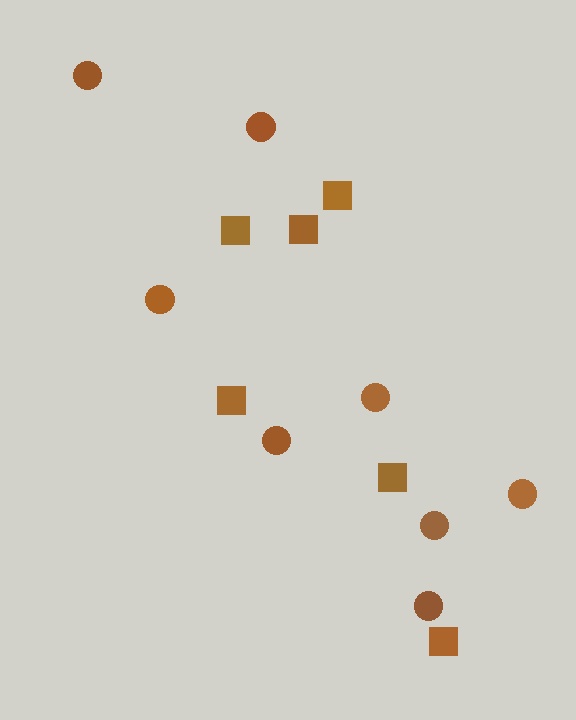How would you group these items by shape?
There are 2 groups: one group of circles (8) and one group of squares (6).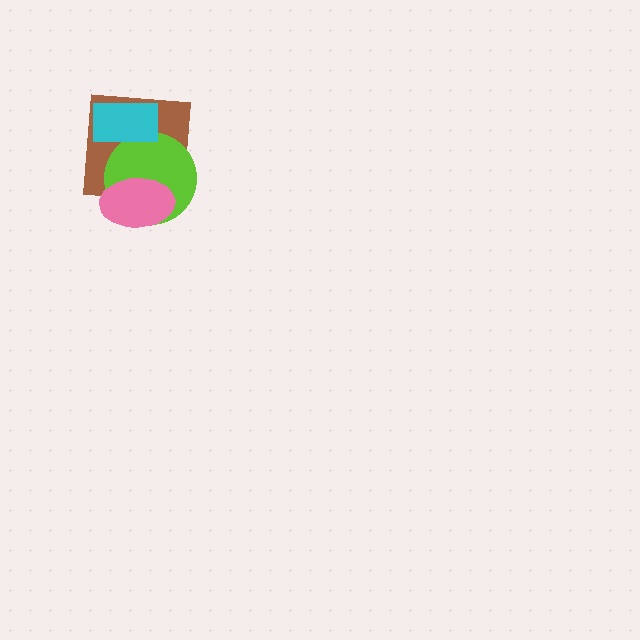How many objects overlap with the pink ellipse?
2 objects overlap with the pink ellipse.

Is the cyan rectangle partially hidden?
No, no other shape covers it.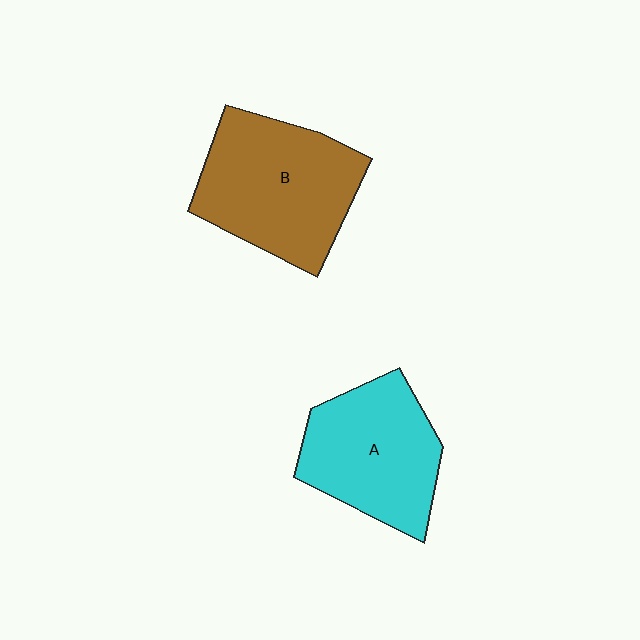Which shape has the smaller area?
Shape A (cyan).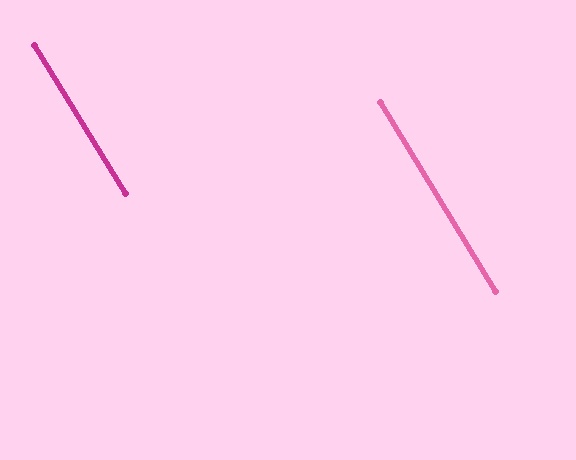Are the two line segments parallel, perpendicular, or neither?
Parallel — their directions differ by only 0.3°.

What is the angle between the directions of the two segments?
Approximately 0 degrees.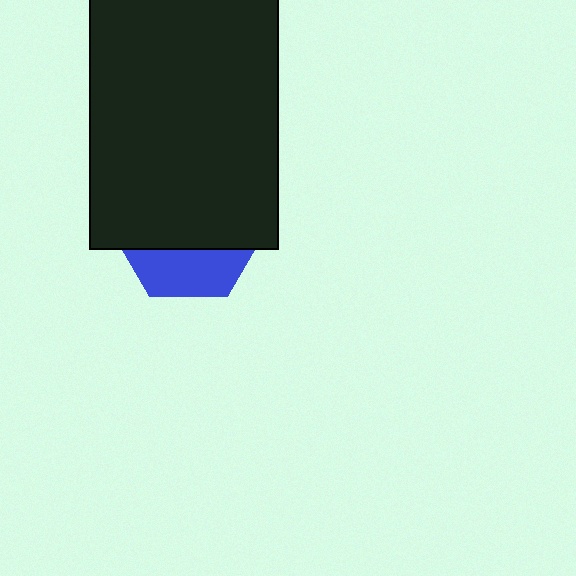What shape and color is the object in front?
The object in front is a black rectangle.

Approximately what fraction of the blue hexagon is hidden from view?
Roughly 68% of the blue hexagon is hidden behind the black rectangle.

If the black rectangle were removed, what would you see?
You would see the complete blue hexagon.